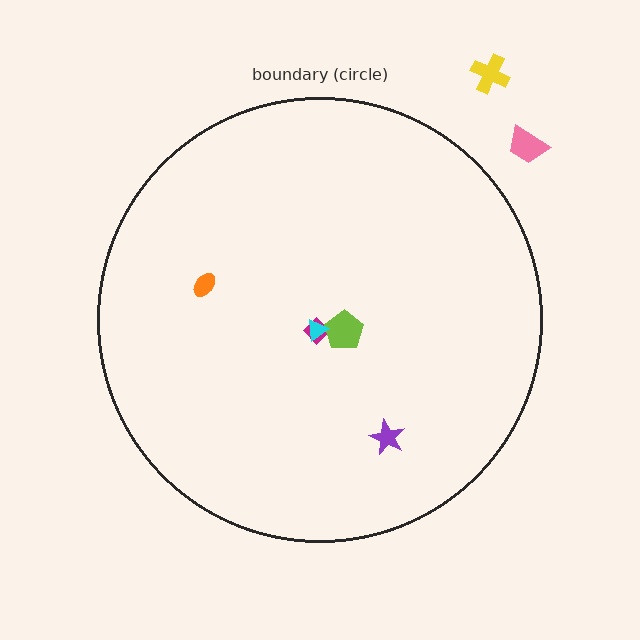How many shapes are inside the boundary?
5 inside, 2 outside.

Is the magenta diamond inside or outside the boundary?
Inside.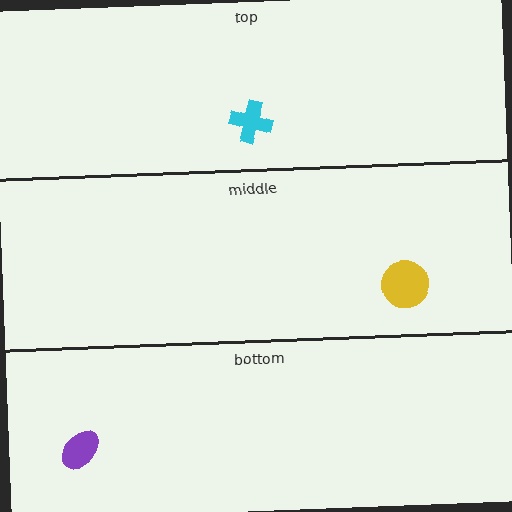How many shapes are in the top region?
1.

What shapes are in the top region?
The cyan cross.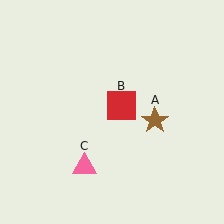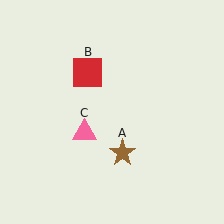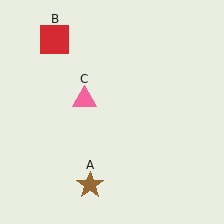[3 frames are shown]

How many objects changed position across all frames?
3 objects changed position: brown star (object A), red square (object B), pink triangle (object C).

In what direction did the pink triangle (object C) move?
The pink triangle (object C) moved up.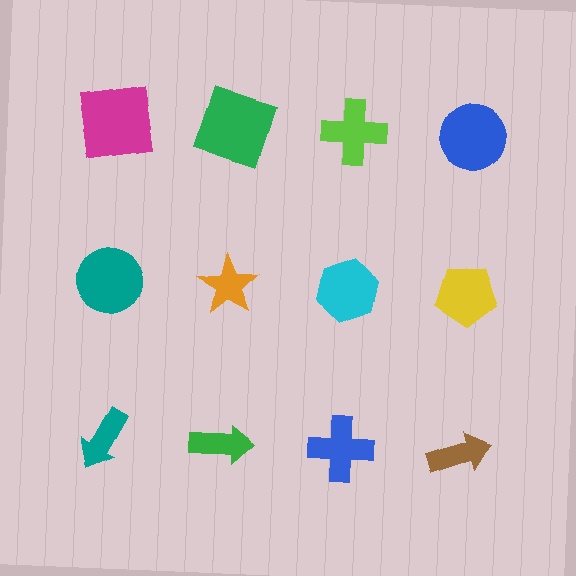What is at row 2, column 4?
A yellow pentagon.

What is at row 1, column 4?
A blue circle.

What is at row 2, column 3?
A cyan hexagon.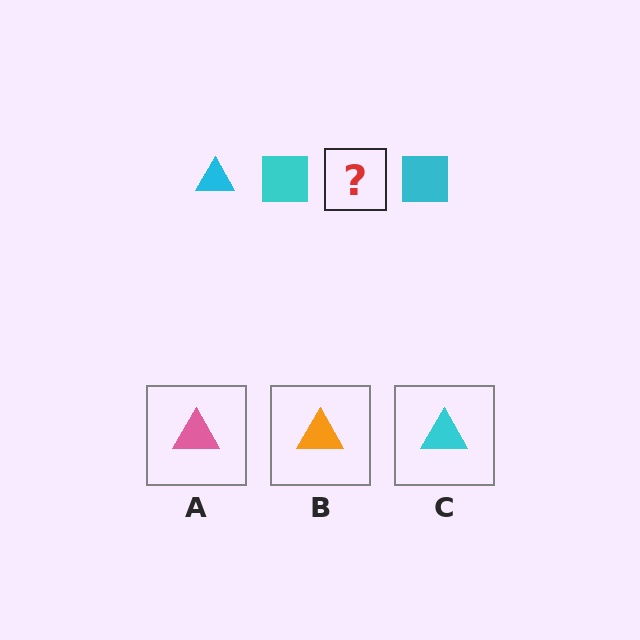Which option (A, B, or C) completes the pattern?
C.